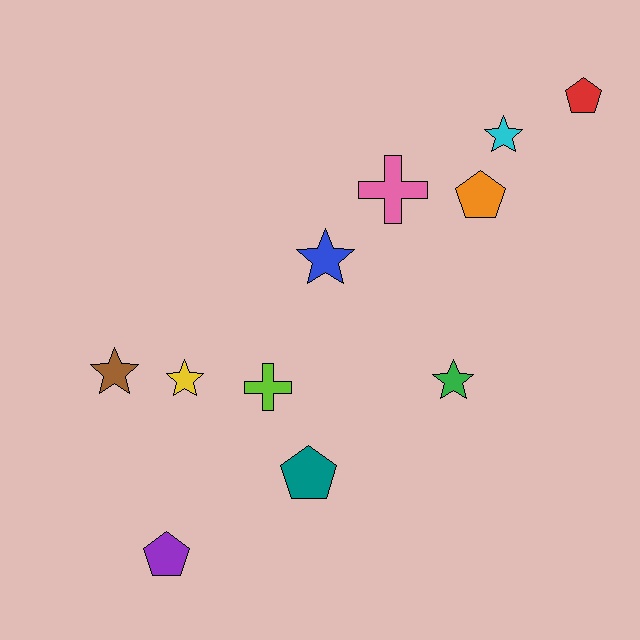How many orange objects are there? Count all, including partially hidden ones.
There is 1 orange object.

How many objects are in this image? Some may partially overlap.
There are 11 objects.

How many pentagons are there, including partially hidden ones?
There are 4 pentagons.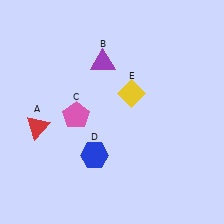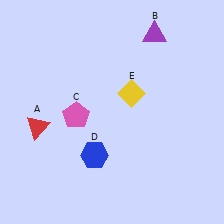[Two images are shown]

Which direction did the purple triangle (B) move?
The purple triangle (B) moved right.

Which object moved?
The purple triangle (B) moved right.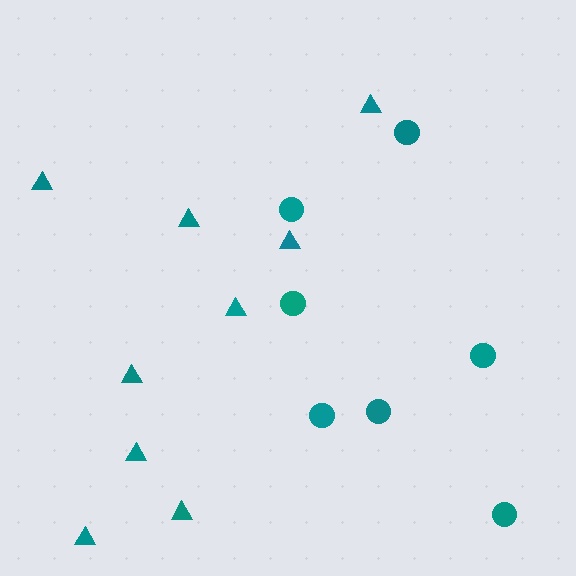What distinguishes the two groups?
There are 2 groups: one group of triangles (9) and one group of circles (7).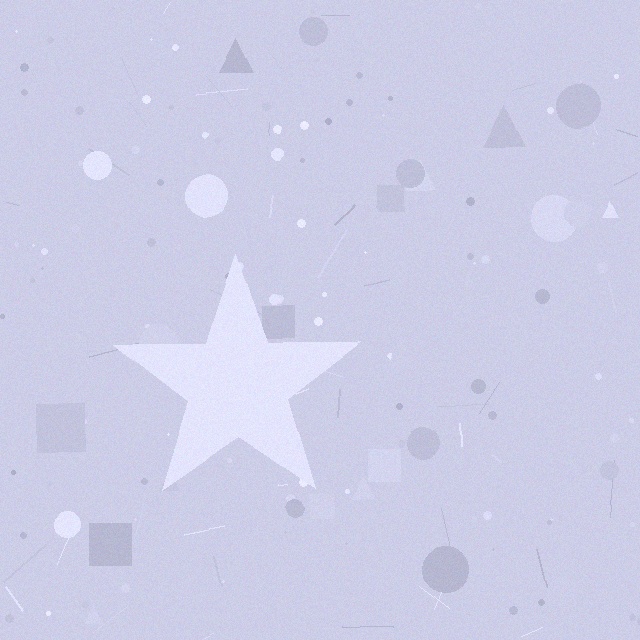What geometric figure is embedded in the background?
A star is embedded in the background.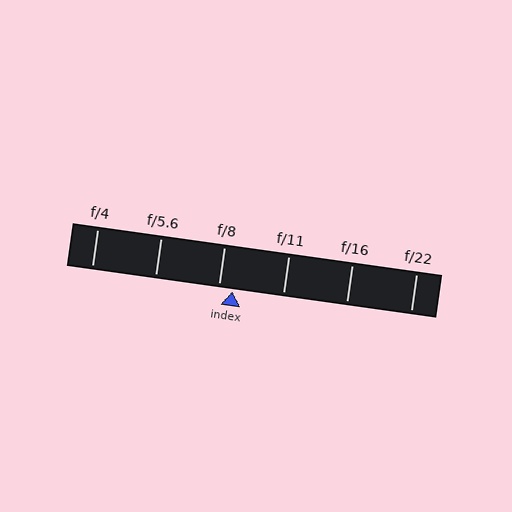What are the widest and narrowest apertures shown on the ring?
The widest aperture shown is f/4 and the narrowest is f/22.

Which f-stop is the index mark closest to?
The index mark is closest to f/8.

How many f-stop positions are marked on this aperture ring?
There are 6 f-stop positions marked.